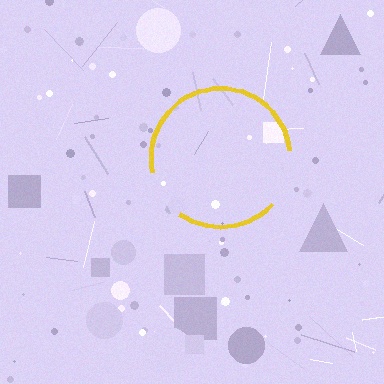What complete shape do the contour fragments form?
The contour fragments form a circle.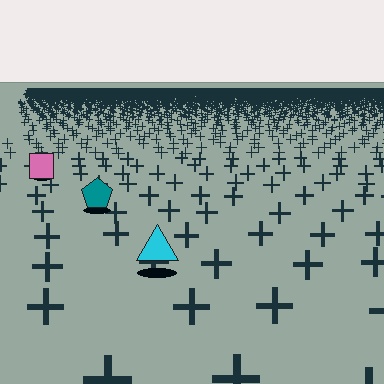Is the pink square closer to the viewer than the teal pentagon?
No. The teal pentagon is closer — you can tell from the texture gradient: the ground texture is coarser near it.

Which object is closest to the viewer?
The cyan triangle is closest. The texture marks near it are larger and more spread out.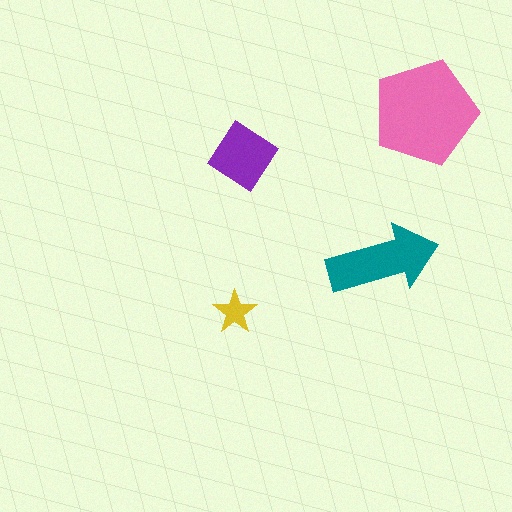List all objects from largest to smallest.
The pink pentagon, the teal arrow, the purple diamond, the yellow star.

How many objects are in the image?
There are 4 objects in the image.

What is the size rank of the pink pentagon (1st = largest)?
1st.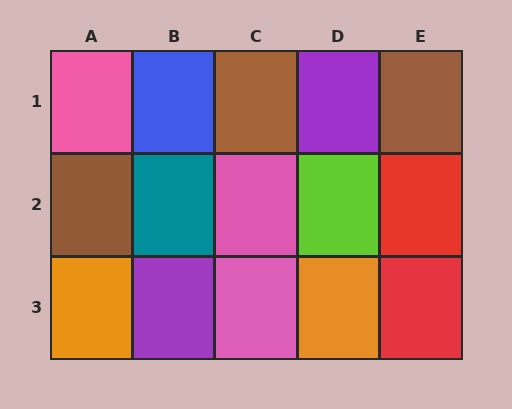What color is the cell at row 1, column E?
Brown.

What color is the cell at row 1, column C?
Brown.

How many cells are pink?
3 cells are pink.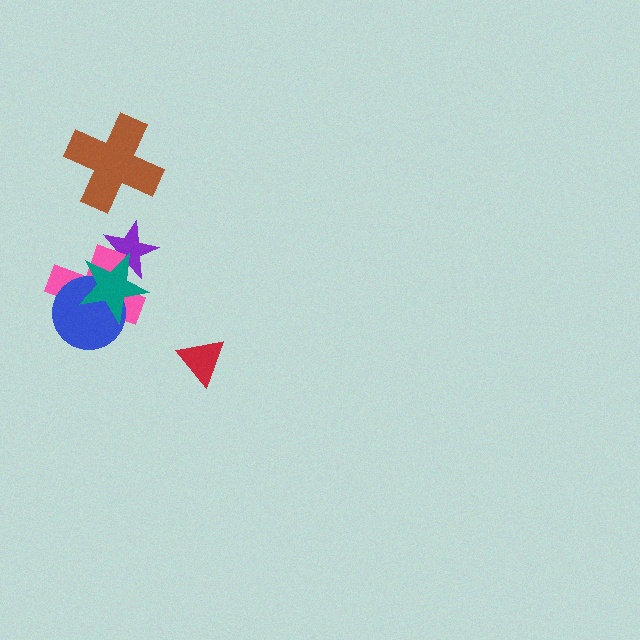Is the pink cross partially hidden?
Yes, it is partially covered by another shape.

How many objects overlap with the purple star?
2 objects overlap with the purple star.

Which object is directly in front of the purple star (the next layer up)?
The pink cross is directly in front of the purple star.